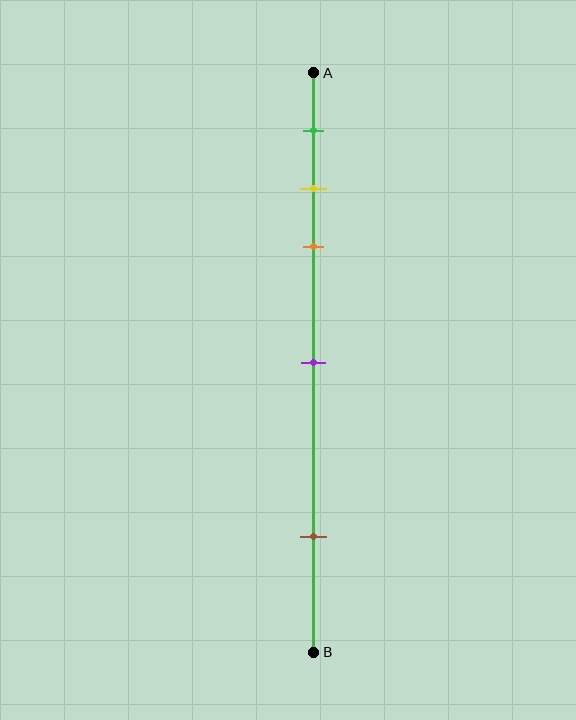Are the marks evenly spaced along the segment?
No, the marks are not evenly spaced.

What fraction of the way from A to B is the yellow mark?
The yellow mark is approximately 20% (0.2) of the way from A to B.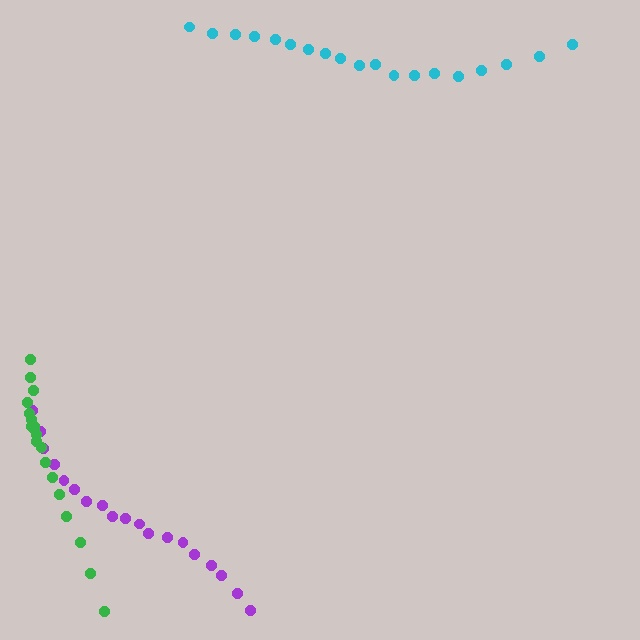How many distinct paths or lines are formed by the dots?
There are 3 distinct paths.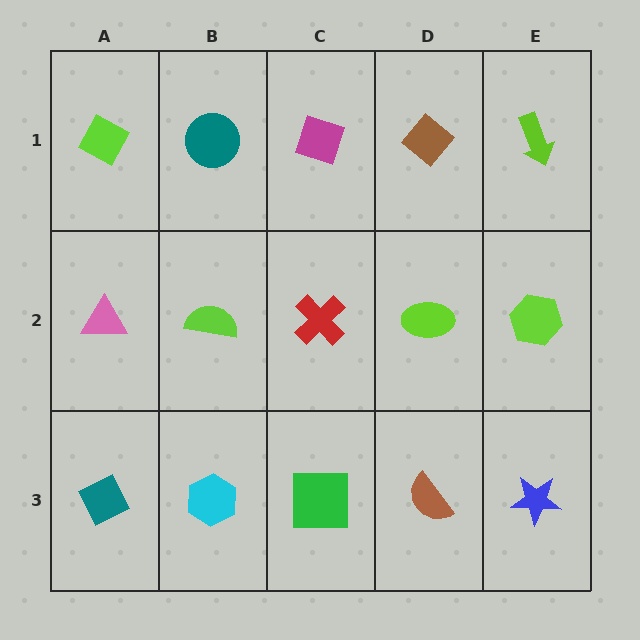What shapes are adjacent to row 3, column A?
A pink triangle (row 2, column A), a cyan hexagon (row 3, column B).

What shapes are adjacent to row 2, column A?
A lime diamond (row 1, column A), a teal diamond (row 3, column A), a lime semicircle (row 2, column B).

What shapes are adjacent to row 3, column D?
A lime ellipse (row 2, column D), a green square (row 3, column C), a blue star (row 3, column E).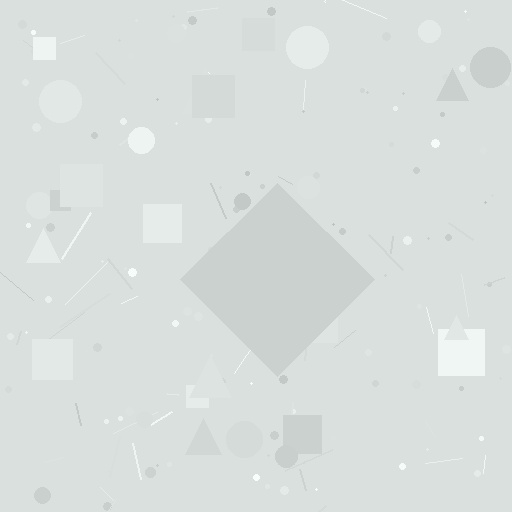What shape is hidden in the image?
A diamond is hidden in the image.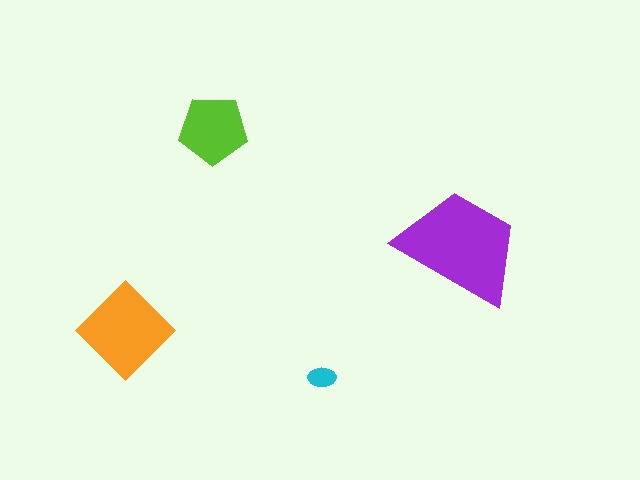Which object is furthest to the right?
The purple trapezoid is rightmost.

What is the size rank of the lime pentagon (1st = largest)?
3rd.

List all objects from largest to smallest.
The purple trapezoid, the orange diamond, the lime pentagon, the cyan ellipse.